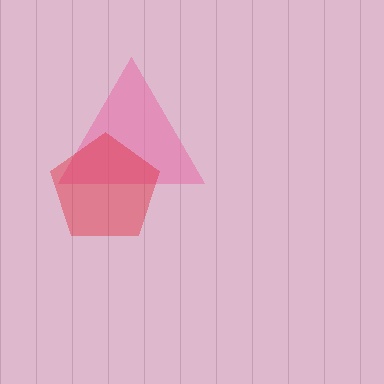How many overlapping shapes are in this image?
There are 2 overlapping shapes in the image.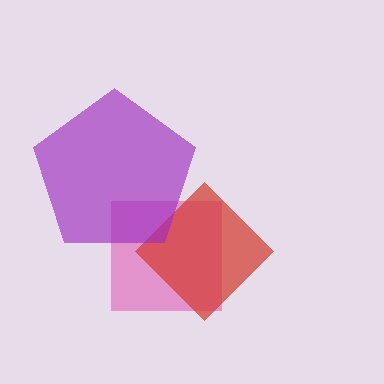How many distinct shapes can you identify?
There are 3 distinct shapes: a pink square, a red diamond, a purple pentagon.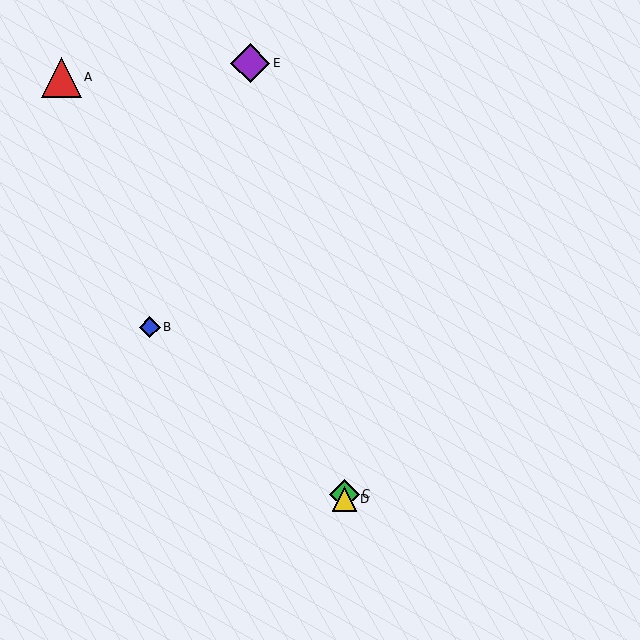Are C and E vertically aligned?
No, C is at x≈344 and E is at x≈250.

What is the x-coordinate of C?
Object C is at x≈344.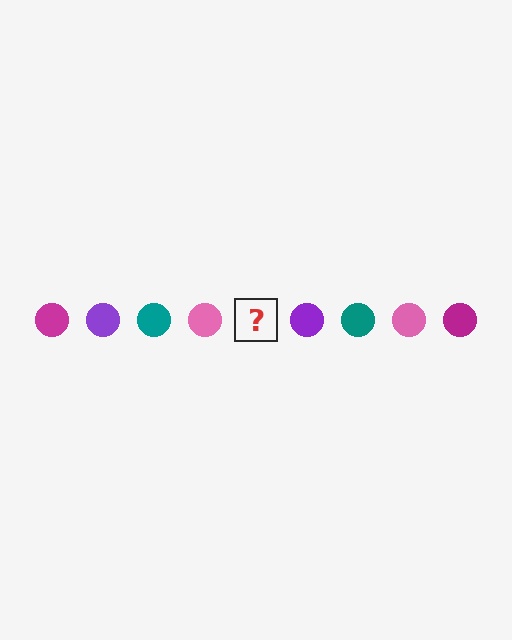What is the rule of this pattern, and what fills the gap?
The rule is that the pattern cycles through magenta, purple, teal, pink circles. The gap should be filled with a magenta circle.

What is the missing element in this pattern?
The missing element is a magenta circle.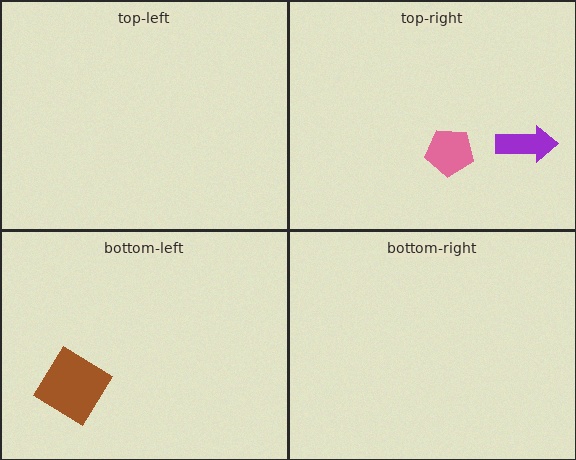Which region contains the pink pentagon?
The top-right region.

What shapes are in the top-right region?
The pink pentagon, the purple arrow.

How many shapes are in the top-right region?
2.